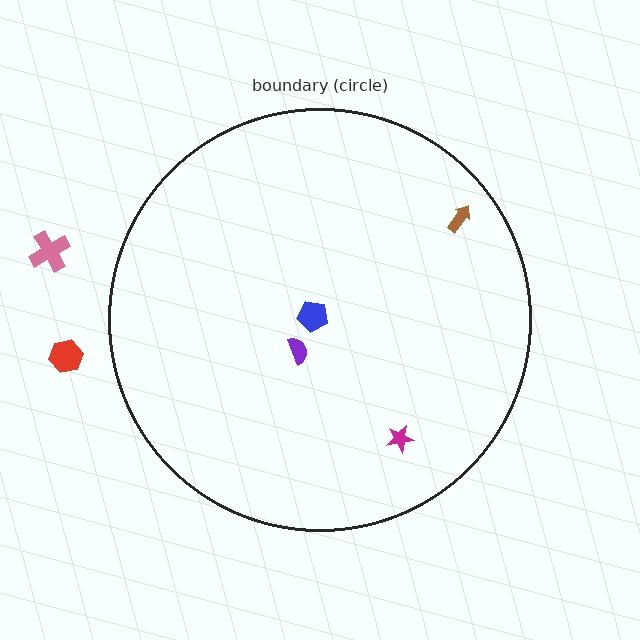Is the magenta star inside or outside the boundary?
Inside.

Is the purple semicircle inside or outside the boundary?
Inside.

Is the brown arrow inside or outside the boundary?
Inside.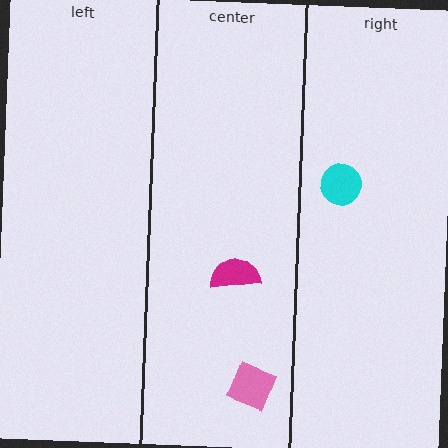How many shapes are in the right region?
1.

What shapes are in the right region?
The cyan circle.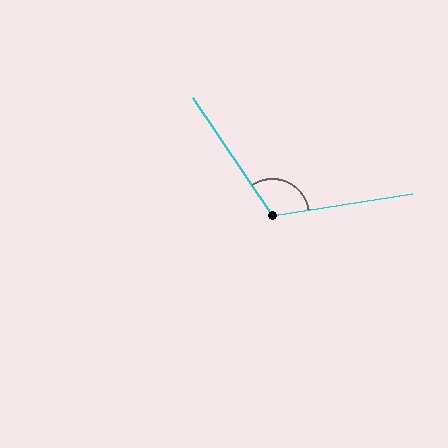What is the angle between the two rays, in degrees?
Approximately 115 degrees.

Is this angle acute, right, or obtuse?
It is obtuse.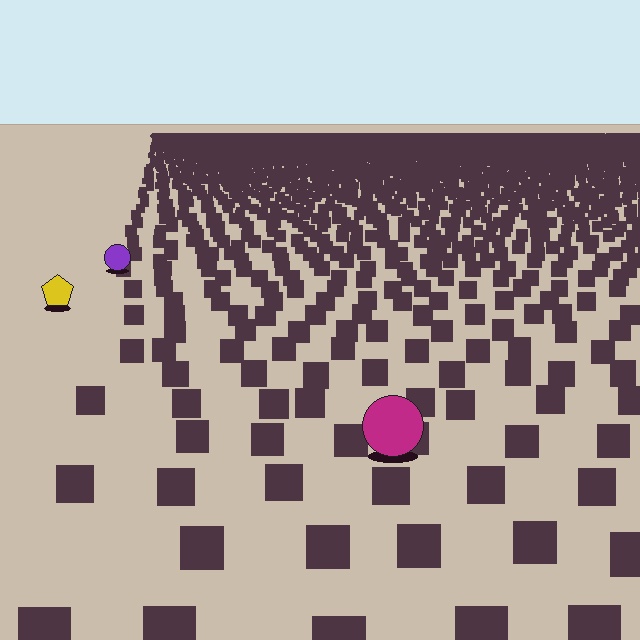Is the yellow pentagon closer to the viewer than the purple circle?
Yes. The yellow pentagon is closer — you can tell from the texture gradient: the ground texture is coarser near it.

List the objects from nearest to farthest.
From nearest to farthest: the magenta circle, the yellow pentagon, the purple circle.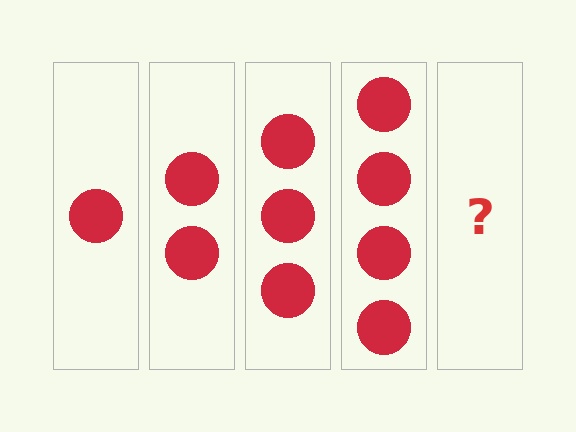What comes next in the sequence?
The next element should be 5 circles.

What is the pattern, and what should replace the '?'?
The pattern is that each step adds one more circle. The '?' should be 5 circles.